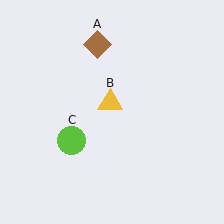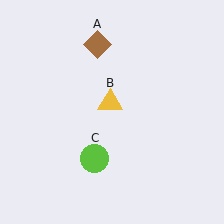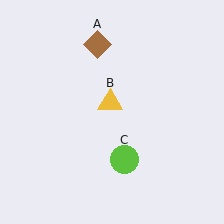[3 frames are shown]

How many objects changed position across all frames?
1 object changed position: lime circle (object C).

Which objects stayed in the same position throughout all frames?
Brown diamond (object A) and yellow triangle (object B) remained stationary.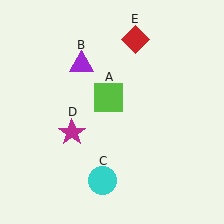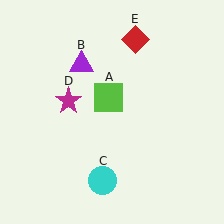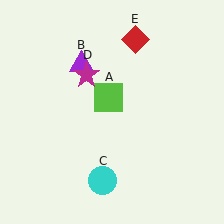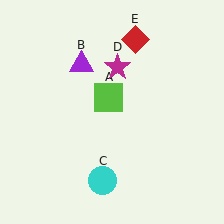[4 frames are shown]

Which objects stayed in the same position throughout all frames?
Lime square (object A) and purple triangle (object B) and cyan circle (object C) and red diamond (object E) remained stationary.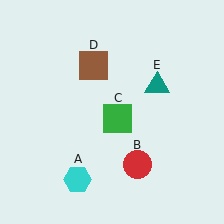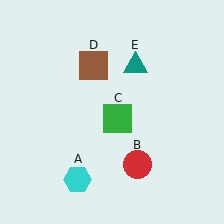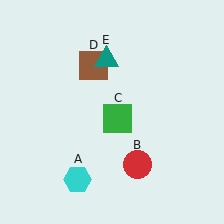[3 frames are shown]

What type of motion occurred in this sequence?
The teal triangle (object E) rotated counterclockwise around the center of the scene.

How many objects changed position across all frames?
1 object changed position: teal triangle (object E).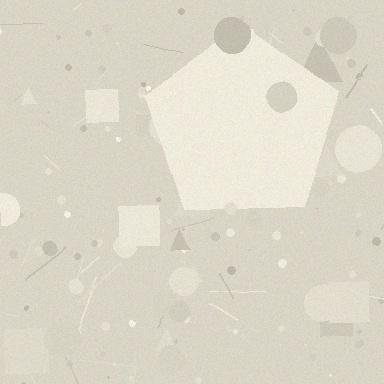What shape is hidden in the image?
A pentagon is hidden in the image.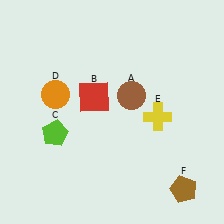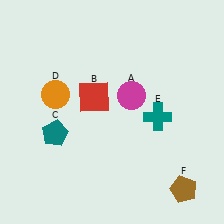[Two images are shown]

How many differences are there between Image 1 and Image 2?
There are 3 differences between the two images.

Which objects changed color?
A changed from brown to magenta. C changed from lime to teal. E changed from yellow to teal.